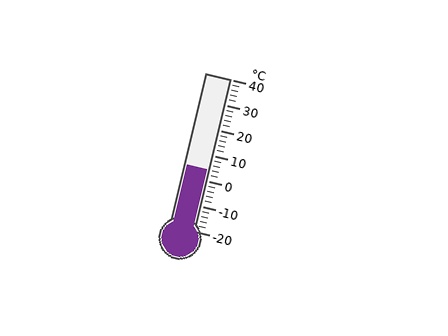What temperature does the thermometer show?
The thermometer shows approximately 4°C.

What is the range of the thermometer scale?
The thermometer scale ranges from -20°C to 40°C.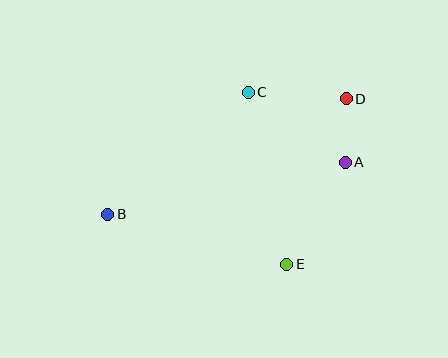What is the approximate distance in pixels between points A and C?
The distance between A and C is approximately 120 pixels.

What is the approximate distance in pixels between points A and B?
The distance between A and B is approximately 243 pixels.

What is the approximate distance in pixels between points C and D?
The distance between C and D is approximately 98 pixels.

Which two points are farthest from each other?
Points B and D are farthest from each other.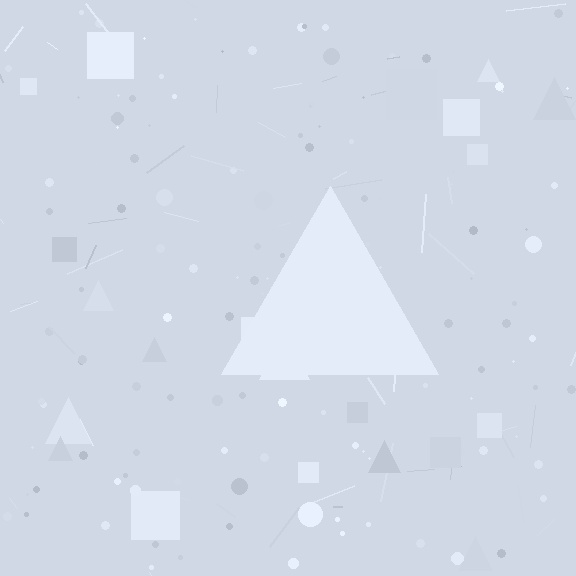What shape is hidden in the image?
A triangle is hidden in the image.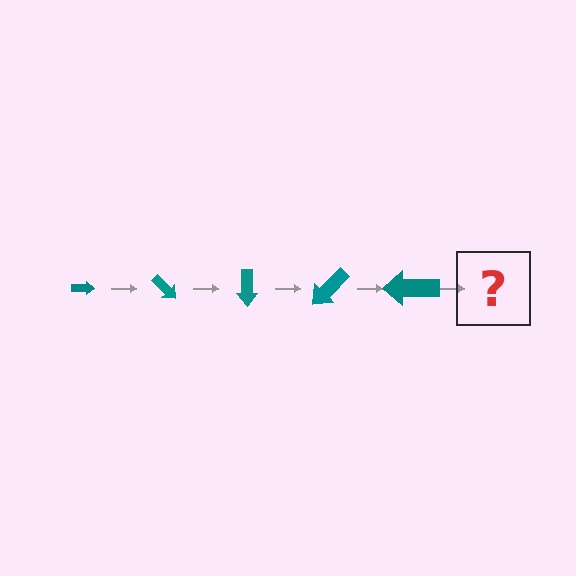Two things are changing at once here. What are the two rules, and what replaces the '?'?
The two rules are that the arrow grows larger each step and it rotates 45 degrees each step. The '?' should be an arrow, larger than the previous one and rotated 225 degrees from the start.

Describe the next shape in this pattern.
It should be an arrow, larger than the previous one and rotated 225 degrees from the start.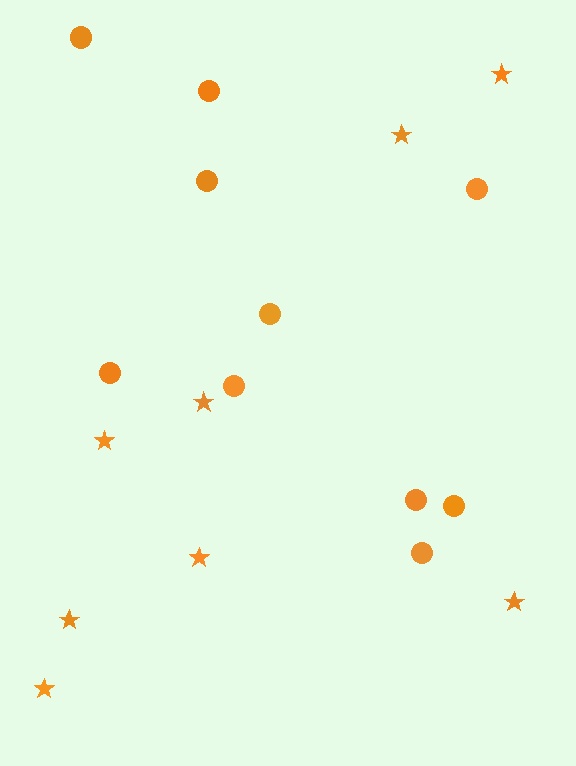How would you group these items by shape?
There are 2 groups: one group of circles (10) and one group of stars (8).